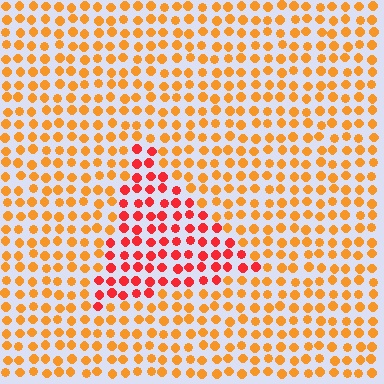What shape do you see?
I see a triangle.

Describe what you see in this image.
The image is filled with small orange elements in a uniform arrangement. A triangle-shaped region is visible where the elements are tinted to a slightly different hue, forming a subtle color boundary.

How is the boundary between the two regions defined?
The boundary is defined purely by a slight shift in hue (about 36 degrees). Spacing, size, and orientation are identical on both sides.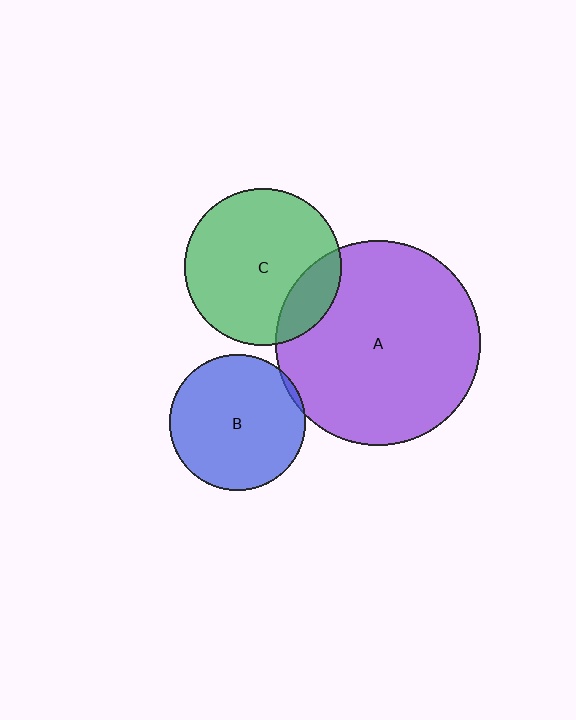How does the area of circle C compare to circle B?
Approximately 1.3 times.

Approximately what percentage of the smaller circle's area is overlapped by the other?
Approximately 5%.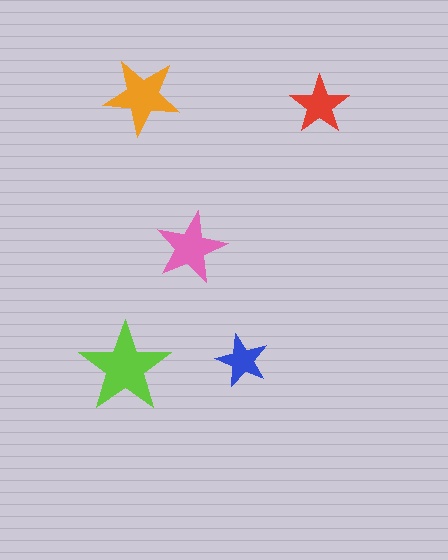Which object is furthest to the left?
The lime star is leftmost.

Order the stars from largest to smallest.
the lime one, the orange one, the pink one, the red one, the blue one.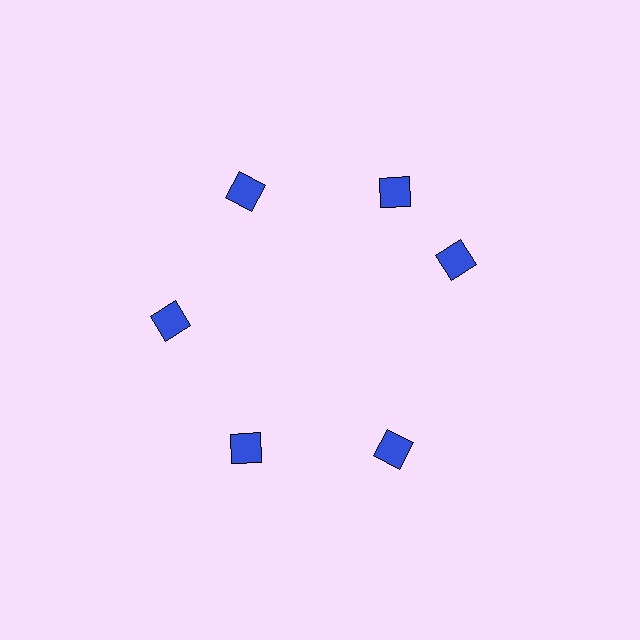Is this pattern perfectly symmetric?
No. The 6 blue squares are arranged in a ring, but one element near the 3 o'clock position is rotated out of alignment along the ring, breaking the 6-fold rotational symmetry.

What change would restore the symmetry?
The symmetry would be restored by rotating it back into even spacing with its neighbors so that all 6 squares sit at equal angles and equal distance from the center.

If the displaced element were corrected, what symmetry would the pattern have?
It would have 6-fold rotational symmetry — the pattern would map onto itself every 60 degrees.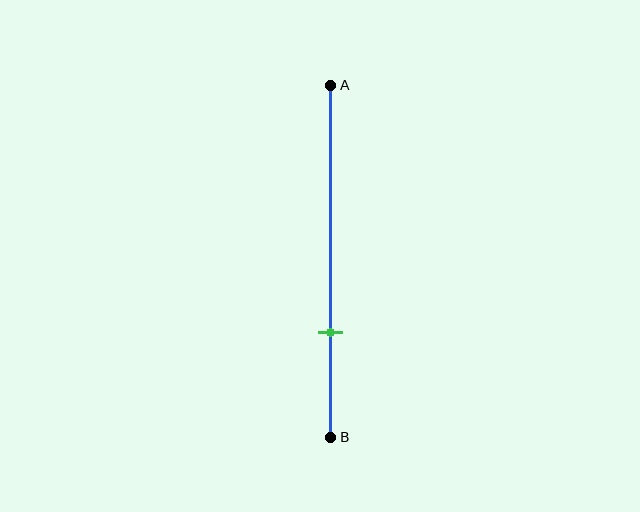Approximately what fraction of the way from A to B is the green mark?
The green mark is approximately 70% of the way from A to B.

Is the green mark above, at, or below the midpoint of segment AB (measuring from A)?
The green mark is below the midpoint of segment AB.